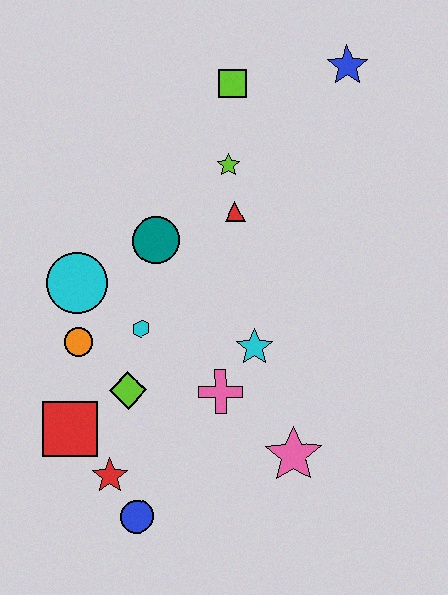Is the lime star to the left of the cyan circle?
No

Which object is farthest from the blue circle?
The blue star is farthest from the blue circle.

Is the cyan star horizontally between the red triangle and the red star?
No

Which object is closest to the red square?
The red star is closest to the red square.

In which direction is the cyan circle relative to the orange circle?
The cyan circle is above the orange circle.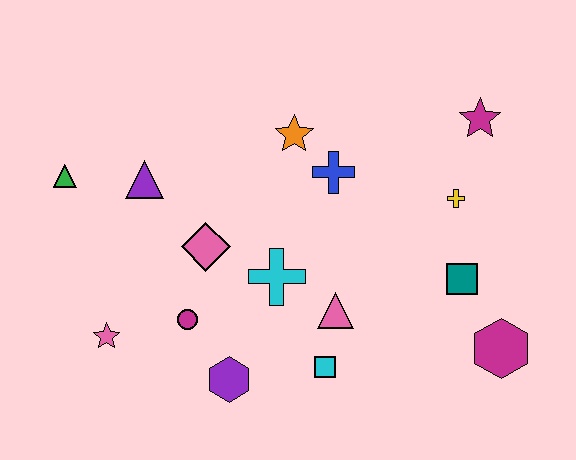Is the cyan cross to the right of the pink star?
Yes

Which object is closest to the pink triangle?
The cyan square is closest to the pink triangle.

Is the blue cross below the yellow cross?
No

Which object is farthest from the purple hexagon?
The magenta star is farthest from the purple hexagon.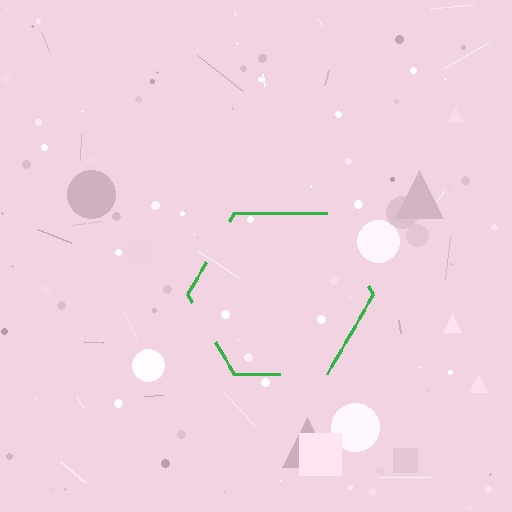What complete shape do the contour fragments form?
The contour fragments form a hexagon.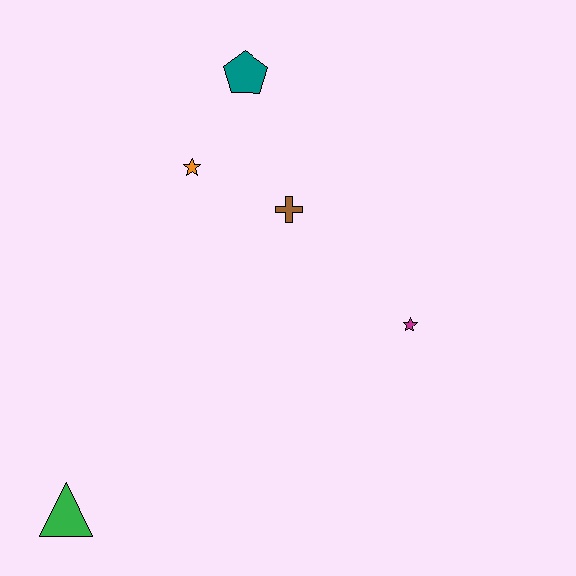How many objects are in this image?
There are 5 objects.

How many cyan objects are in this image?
There are no cyan objects.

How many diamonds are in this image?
There are no diamonds.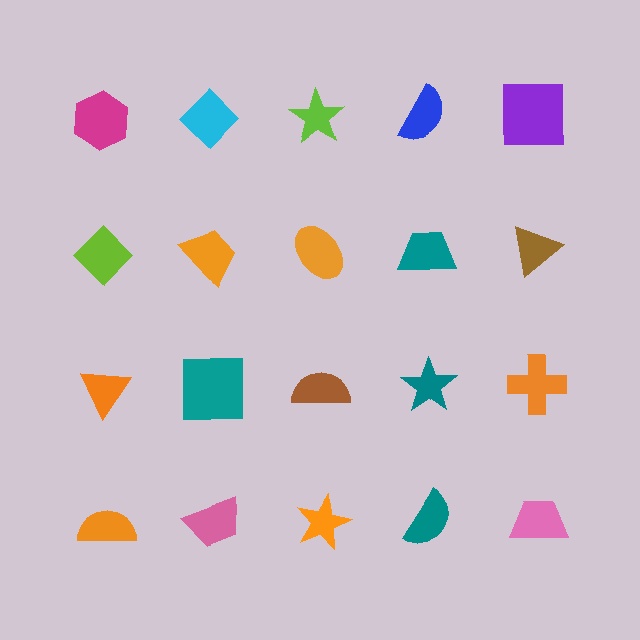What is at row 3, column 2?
A teal square.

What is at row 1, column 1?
A magenta hexagon.